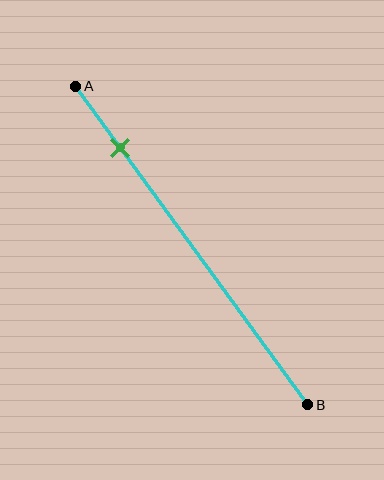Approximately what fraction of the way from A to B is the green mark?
The green mark is approximately 20% of the way from A to B.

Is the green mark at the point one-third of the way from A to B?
No, the mark is at about 20% from A, not at the 33% one-third point.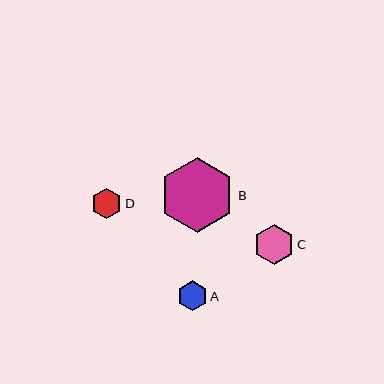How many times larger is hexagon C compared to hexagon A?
Hexagon C is approximately 1.4 times the size of hexagon A.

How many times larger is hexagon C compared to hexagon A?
Hexagon C is approximately 1.4 times the size of hexagon A.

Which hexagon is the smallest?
Hexagon A is the smallest with a size of approximately 30 pixels.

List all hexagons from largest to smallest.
From largest to smallest: B, C, D, A.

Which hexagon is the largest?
Hexagon B is the largest with a size of approximately 75 pixels.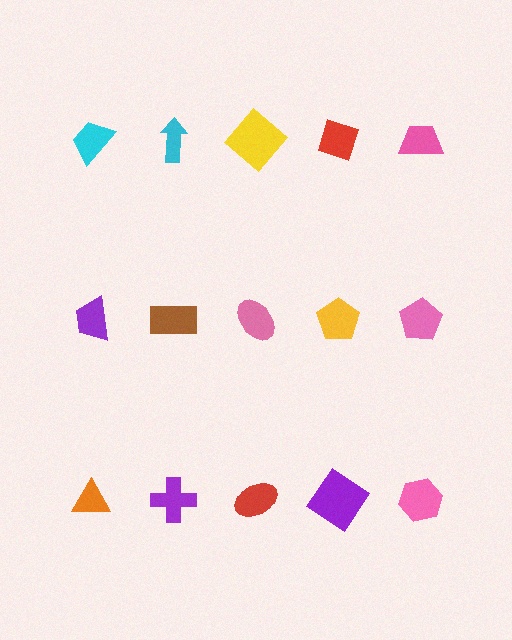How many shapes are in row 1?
5 shapes.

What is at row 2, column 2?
A brown rectangle.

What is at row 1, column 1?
A cyan trapezoid.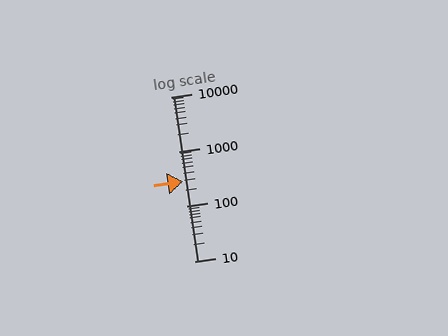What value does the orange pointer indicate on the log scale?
The pointer indicates approximately 290.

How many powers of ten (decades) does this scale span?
The scale spans 3 decades, from 10 to 10000.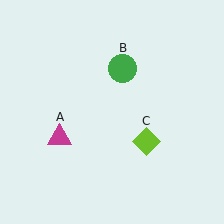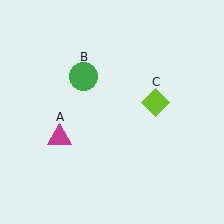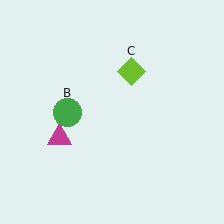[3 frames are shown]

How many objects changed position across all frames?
2 objects changed position: green circle (object B), lime diamond (object C).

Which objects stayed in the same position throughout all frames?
Magenta triangle (object A) remained stationary.